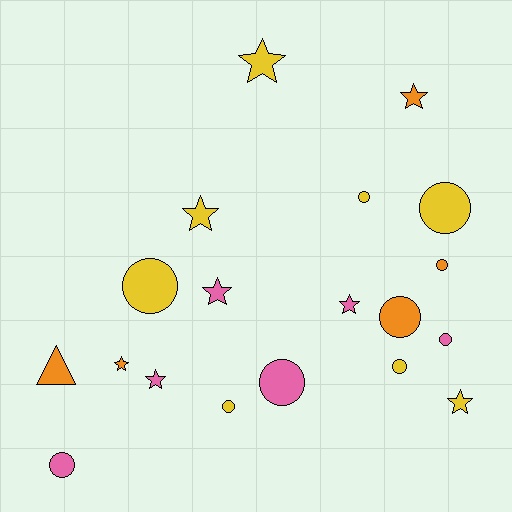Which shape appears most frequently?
Circle, with 10 objects.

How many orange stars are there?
There are 2 orange stars.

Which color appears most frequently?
Yellow, with 8 objects.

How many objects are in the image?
There are 19 objects.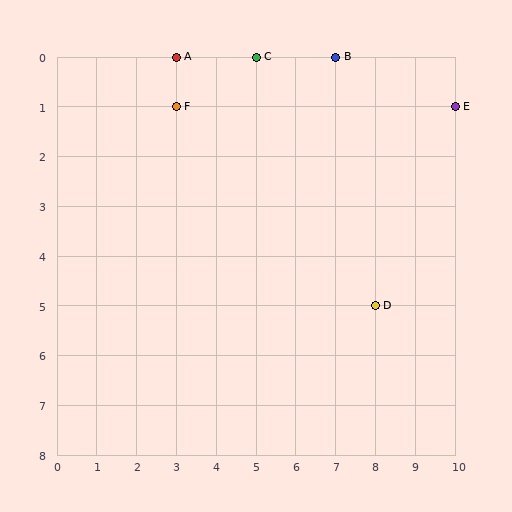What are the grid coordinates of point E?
Point E is at grid coordinates (10, 1).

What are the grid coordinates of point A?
Point A is at grid coordinates (3, 0).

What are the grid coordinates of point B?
Point B is at grid coordinates (7, 0).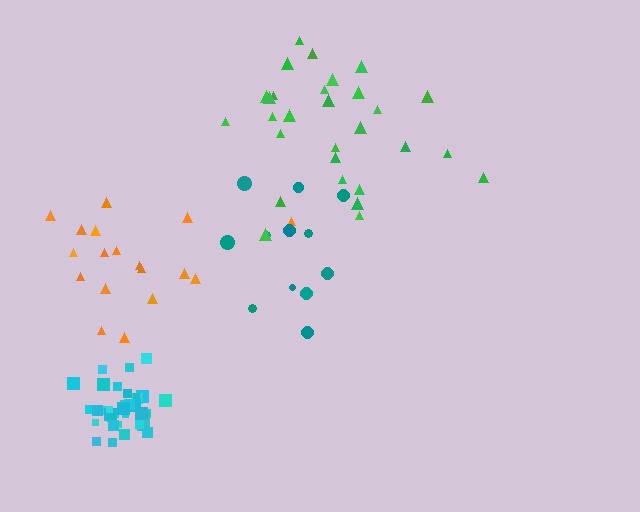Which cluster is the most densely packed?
Cyan.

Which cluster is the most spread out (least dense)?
Teal.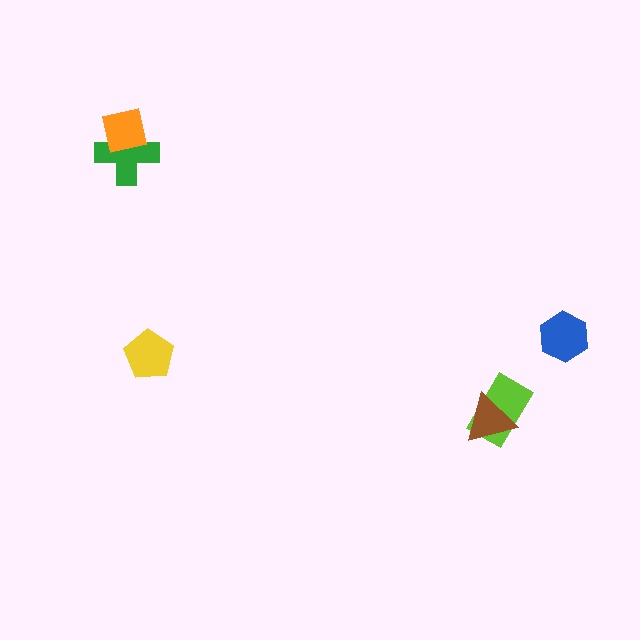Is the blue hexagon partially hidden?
No, no other shape covers it.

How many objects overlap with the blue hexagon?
0 objects overlap with the blue hexagon.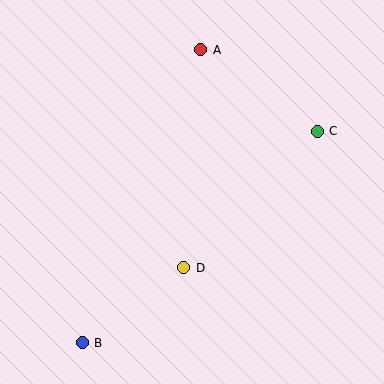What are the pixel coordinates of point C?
Point C is at (317, 131).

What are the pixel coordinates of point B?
Point B is at (82, 343).